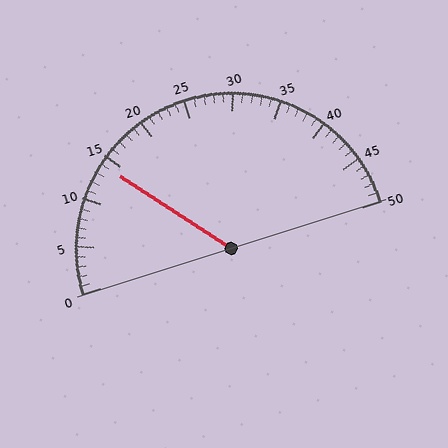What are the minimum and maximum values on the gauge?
The gauge ranges from 0 to 50.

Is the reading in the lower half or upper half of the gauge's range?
The reading is in the lower half of the range (0 to 50).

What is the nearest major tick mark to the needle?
The nearest major tick mark is 15.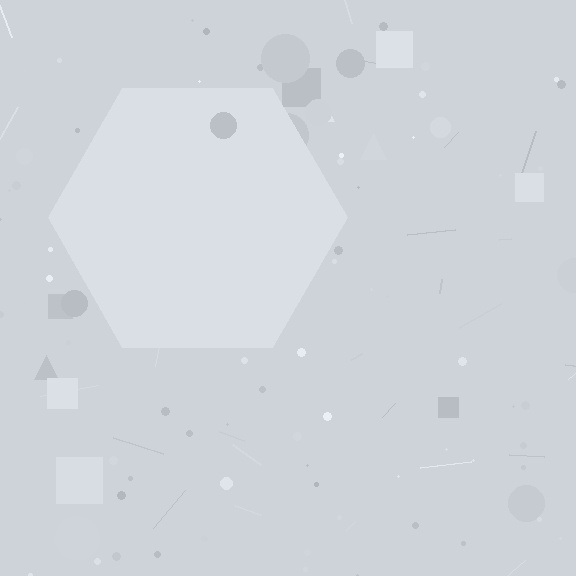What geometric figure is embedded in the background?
A hexagon is embedded in the background.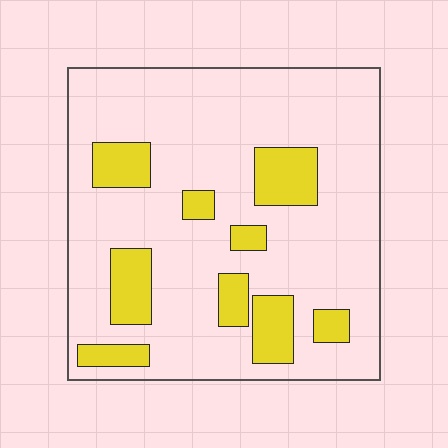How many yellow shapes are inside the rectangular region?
9.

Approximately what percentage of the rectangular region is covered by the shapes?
Approximately 20%.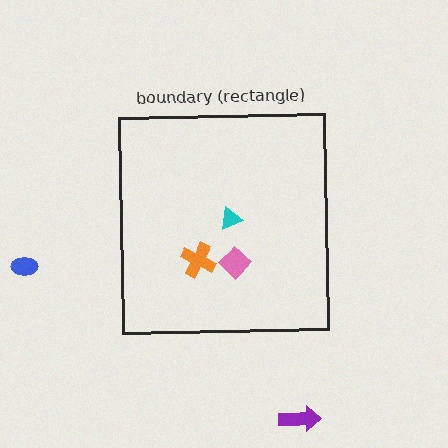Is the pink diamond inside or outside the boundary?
Inside.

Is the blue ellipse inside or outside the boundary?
Outside.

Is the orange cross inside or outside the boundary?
Inside.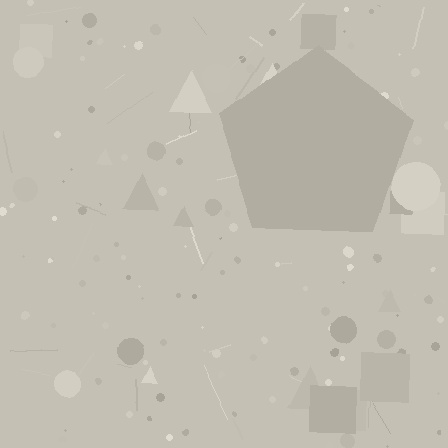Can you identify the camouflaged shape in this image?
The camouflaged shape is a pentagon.